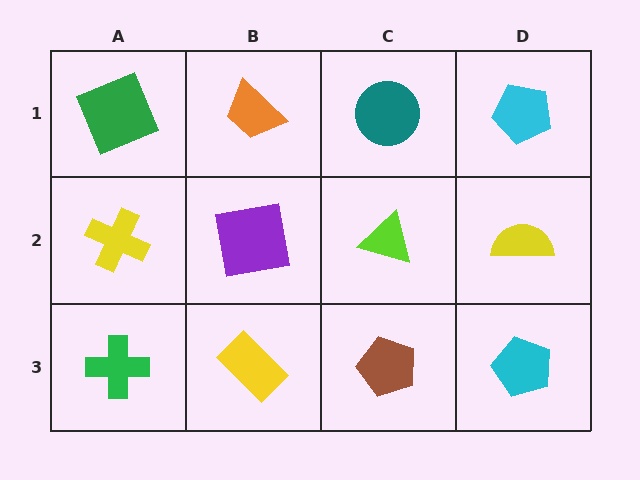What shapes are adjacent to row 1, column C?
A lime triangle (row 2, column C), an orange trapezoid (row 1, column B), a cyan pentagon (row 1, column D).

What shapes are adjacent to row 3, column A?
A yellow cross (row 2, column A), a yellow rectangle (row 3, column B).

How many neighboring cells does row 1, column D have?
2.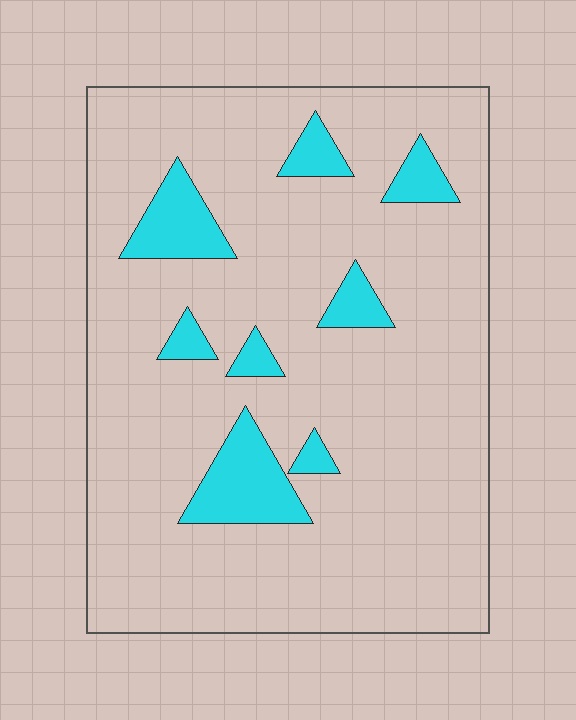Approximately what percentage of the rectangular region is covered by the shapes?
Approximately 10%.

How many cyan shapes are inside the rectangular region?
8.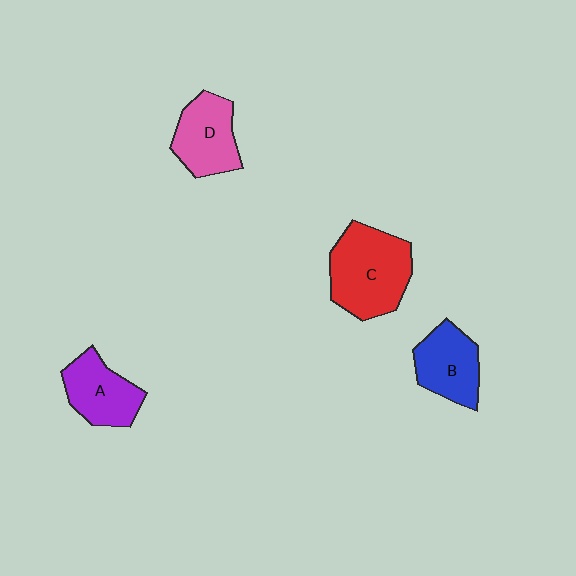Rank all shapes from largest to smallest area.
From largest to smallest: C (red), D (pink), A (purple), B (blue).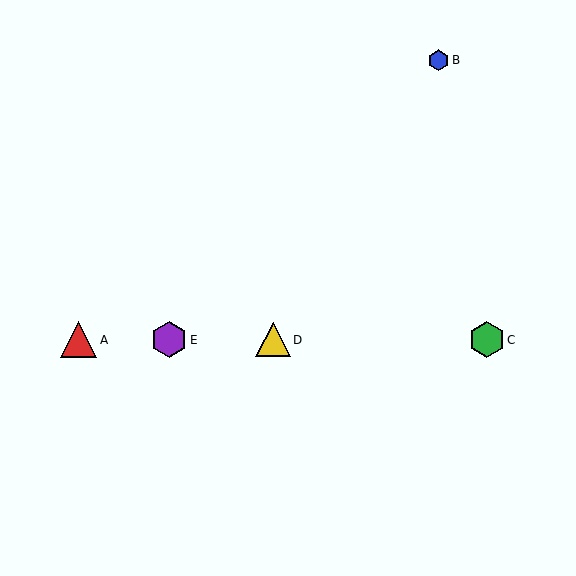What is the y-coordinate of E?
Object E is at y≈340.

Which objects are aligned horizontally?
Objects A, C, D, E are aligned horizontally.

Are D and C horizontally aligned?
Yes, both are at y≈340.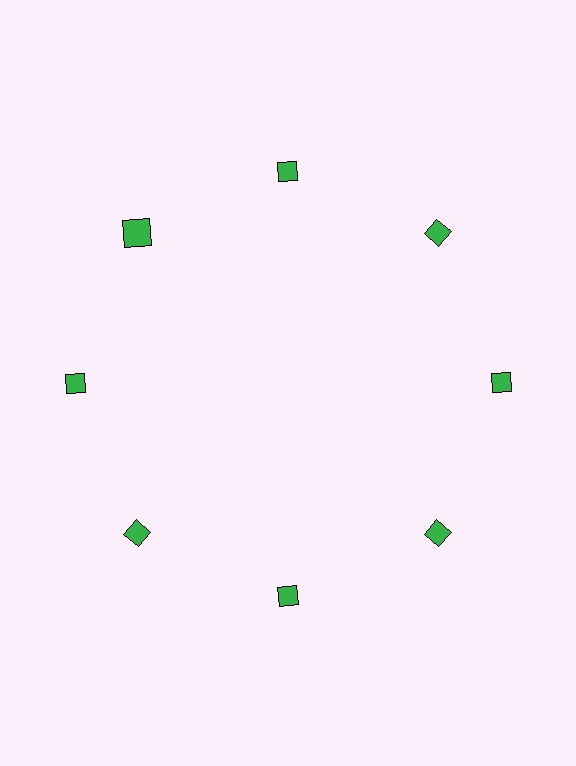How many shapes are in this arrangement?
There are 8 shapes arranged in a ring pattern.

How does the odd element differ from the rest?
It has a different shape: square instead of diamond.